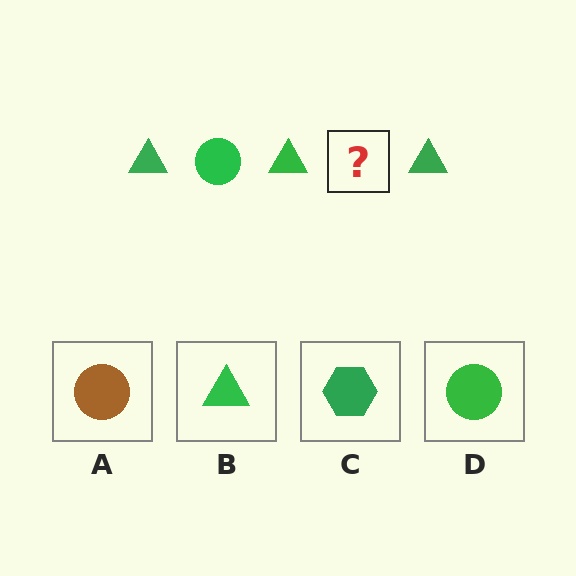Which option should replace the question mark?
Option D.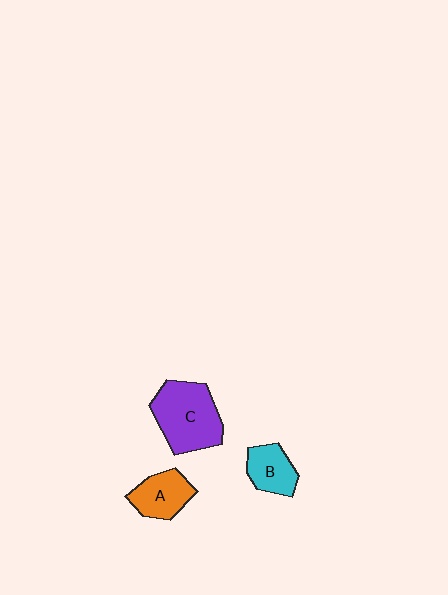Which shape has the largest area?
Shape C (purple).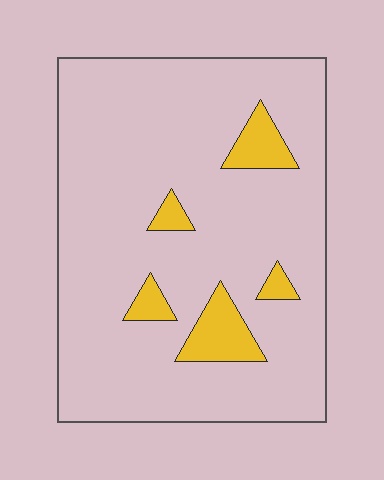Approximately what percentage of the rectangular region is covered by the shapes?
Approximately 10%.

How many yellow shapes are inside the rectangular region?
5.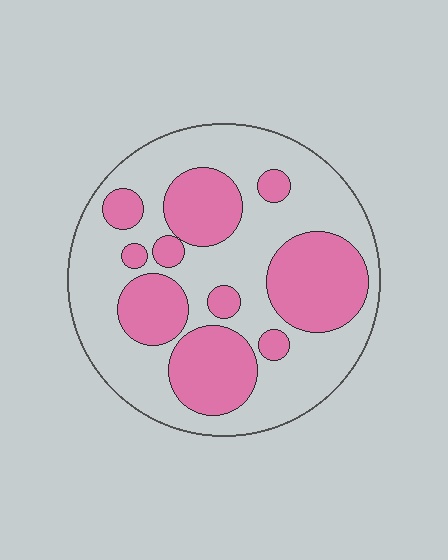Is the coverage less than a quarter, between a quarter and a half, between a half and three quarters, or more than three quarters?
Between a quarter and a half.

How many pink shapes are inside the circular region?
10.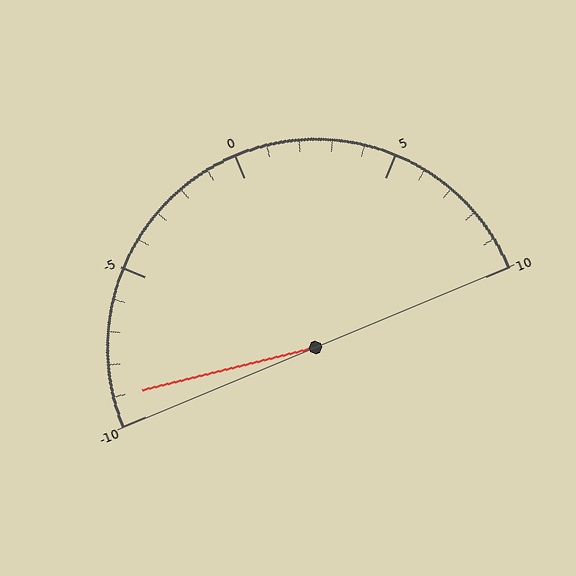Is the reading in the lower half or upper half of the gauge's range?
The reading is in the lower half of the range (-10 to 10).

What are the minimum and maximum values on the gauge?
The gauge ranges from -10 to 10.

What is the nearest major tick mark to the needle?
The nearest major tick mark is -10.